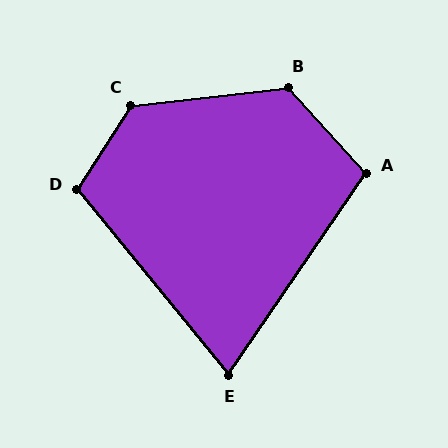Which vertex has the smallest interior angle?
E, at approximately 74 degrees.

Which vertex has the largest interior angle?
C, at approximately 129 degrees.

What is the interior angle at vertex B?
Approximately 125 degrees (obtuse).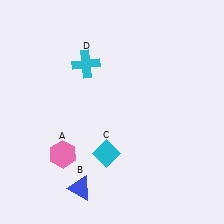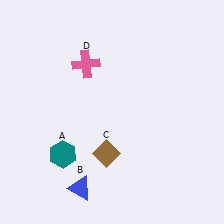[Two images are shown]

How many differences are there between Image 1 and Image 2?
There are 3 differences between the two images.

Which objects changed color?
A changed from pink to teal. C changed from cyan to brown. D changed from cyan to pink.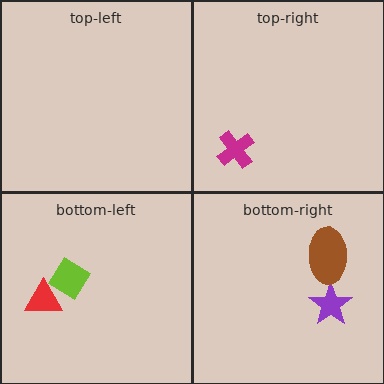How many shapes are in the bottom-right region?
2.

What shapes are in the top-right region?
The magenta cross.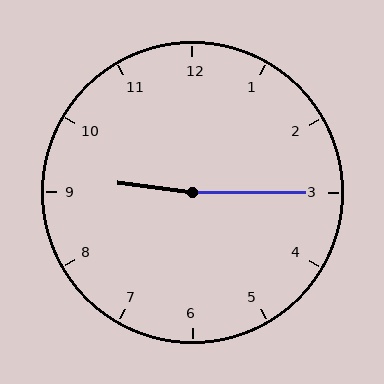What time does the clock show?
9:15.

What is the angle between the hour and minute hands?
Approximately 172 degrees.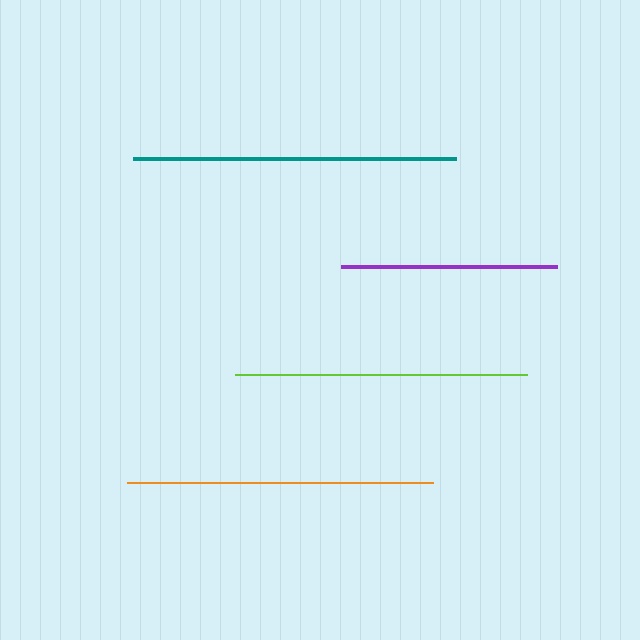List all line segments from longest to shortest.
From longest to shortest: teal, orange, lime, purple.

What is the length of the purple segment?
The purple segment is approximately 216 pixels long.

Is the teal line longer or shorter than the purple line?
The teal line is longer than the purple line.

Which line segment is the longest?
The teal line is the longest at approximately 323 pixels.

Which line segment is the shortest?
The purple line is the shortest at approximately 216 pixels.